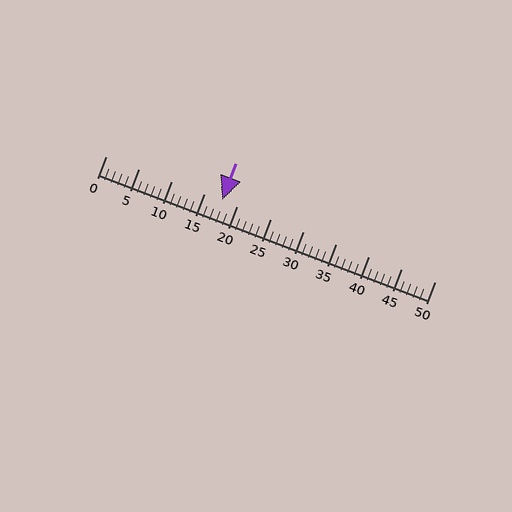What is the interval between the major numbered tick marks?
The major tick marks are spaced 5 units apart.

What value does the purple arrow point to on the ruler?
The purple arrow points to approximately 18.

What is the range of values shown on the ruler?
The ruler shows values from 0 to 50.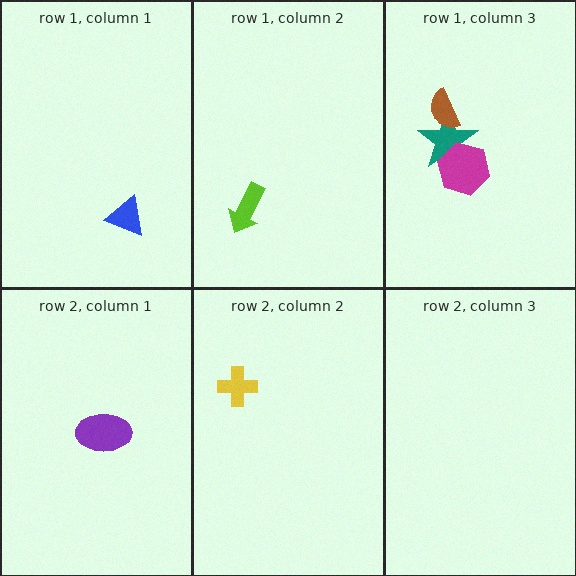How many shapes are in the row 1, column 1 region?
1.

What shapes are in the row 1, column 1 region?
The blue triangle.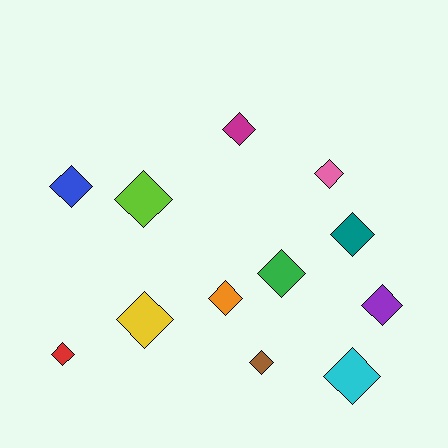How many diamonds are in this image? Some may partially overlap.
There are 12 diamonds.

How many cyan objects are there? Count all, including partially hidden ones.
There is 1 cyan object.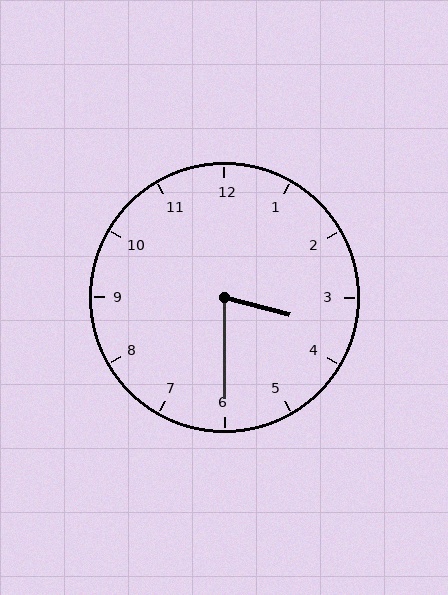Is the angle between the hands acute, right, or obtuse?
It is acute.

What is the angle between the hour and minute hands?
Approximately 75 degrees.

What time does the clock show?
3:30.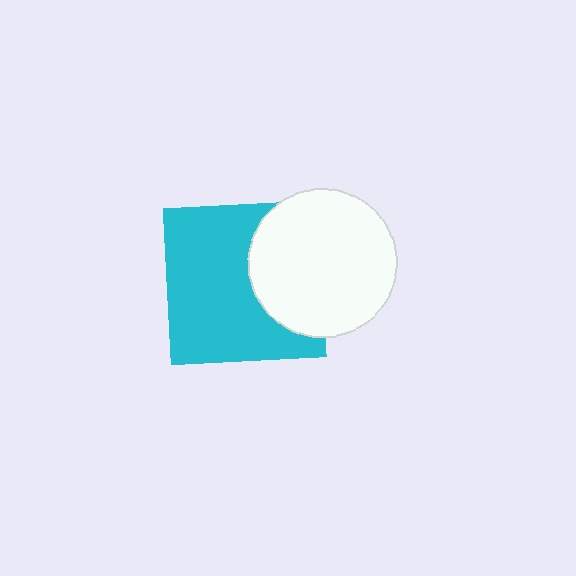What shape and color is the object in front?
The object in front is a white circle.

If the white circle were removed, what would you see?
You would see the complete cyan square.